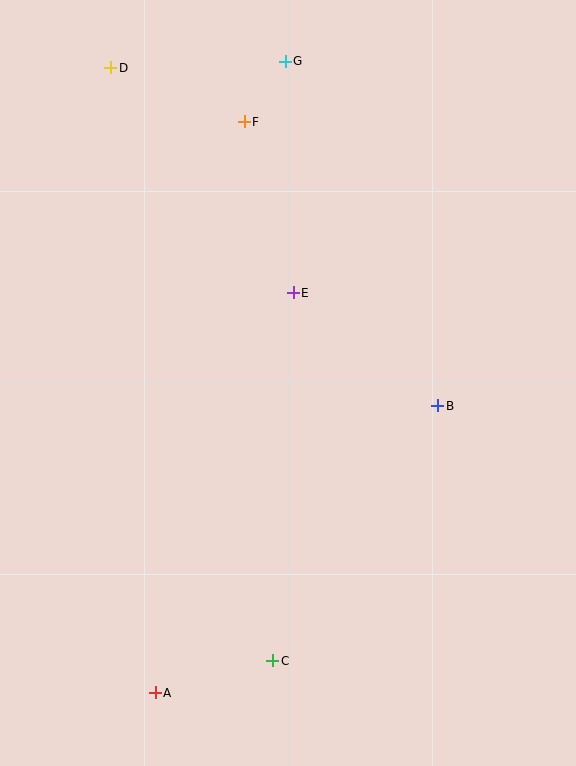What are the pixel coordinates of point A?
Point A is at (155, 693).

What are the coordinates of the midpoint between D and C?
The midpoint between D and C is at (192, 364).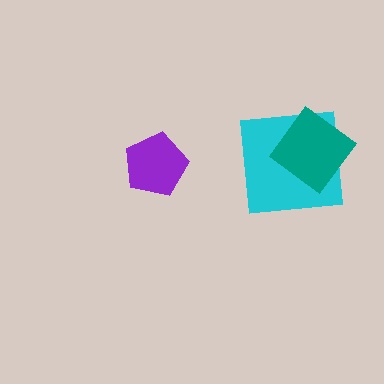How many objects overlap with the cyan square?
1 object overlaps with the cyan square.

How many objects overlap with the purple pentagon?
0 objects overlap with the purple pentagon.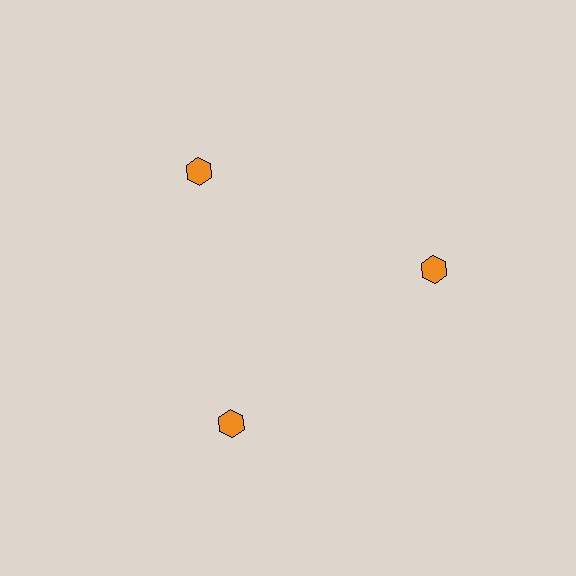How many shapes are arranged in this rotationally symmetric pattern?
There are 3 shapes, arranged in 3 groups of 1.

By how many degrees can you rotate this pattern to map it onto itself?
The pattern maps onto itself every 120 degrees of rotation.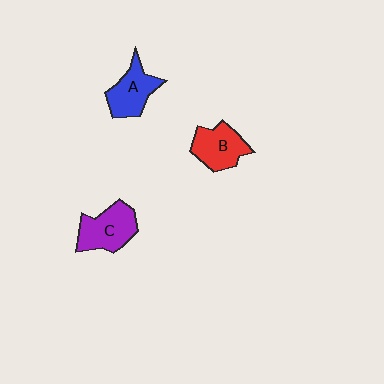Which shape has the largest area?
Shape C (purple).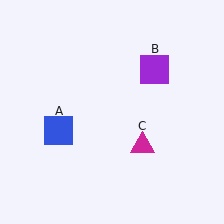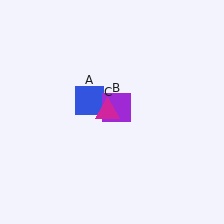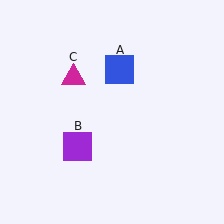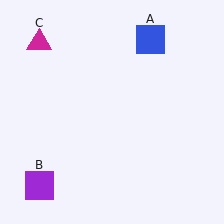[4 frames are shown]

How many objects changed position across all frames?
3 objects changed position: blue square (object A), purple square (object B), magenta triangle (object C).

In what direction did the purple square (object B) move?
The purple square (object B) moved down and to the left.